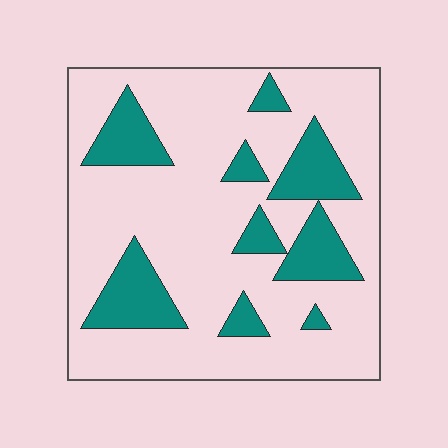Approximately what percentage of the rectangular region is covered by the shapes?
Approximately 25%.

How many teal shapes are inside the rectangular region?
9.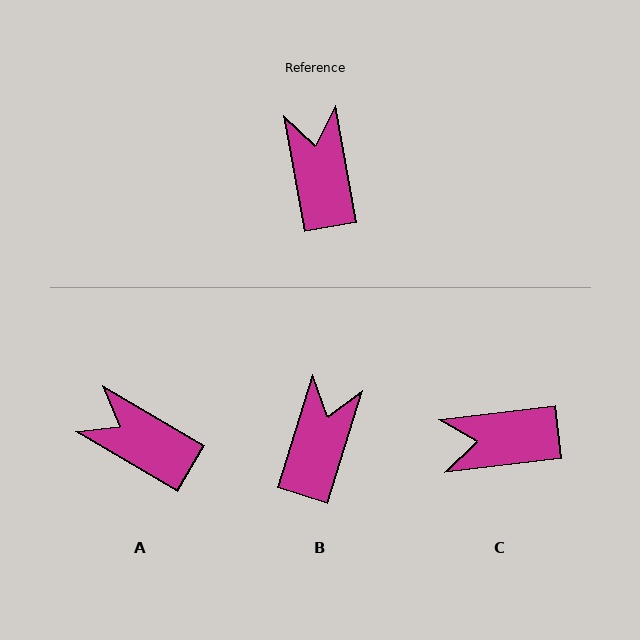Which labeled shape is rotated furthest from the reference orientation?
C, about 87 degrees away.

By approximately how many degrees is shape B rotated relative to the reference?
Approximately 27 degrees clockwise.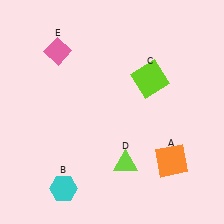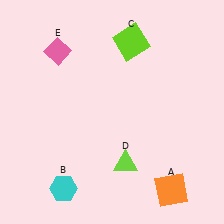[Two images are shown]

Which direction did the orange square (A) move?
The orange square (A) moved down.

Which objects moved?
The objects that moved are: the orange square (A), the lime square (C).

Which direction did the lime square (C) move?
The lime square (C) moved up.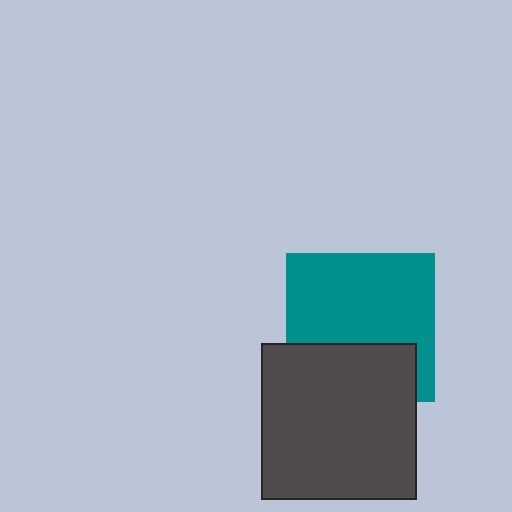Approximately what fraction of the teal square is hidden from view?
Roughly 34% of the teal square is hidden behind the dark gray square.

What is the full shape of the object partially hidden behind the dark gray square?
The partially hidden object is a teal square.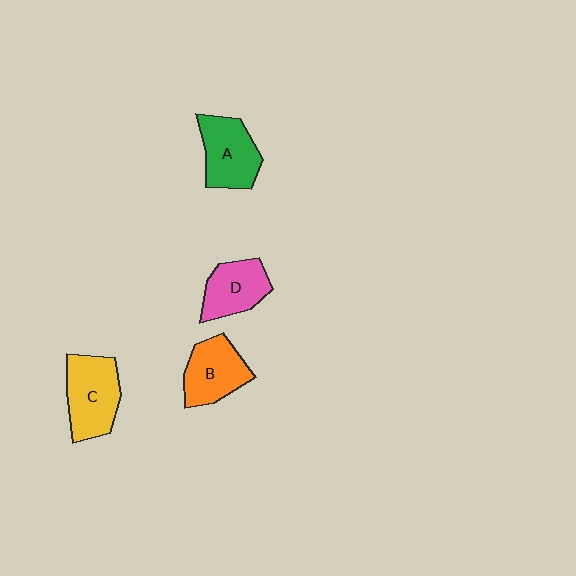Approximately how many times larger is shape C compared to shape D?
Approximately 1.3 times.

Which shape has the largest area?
Shape C (yellow).